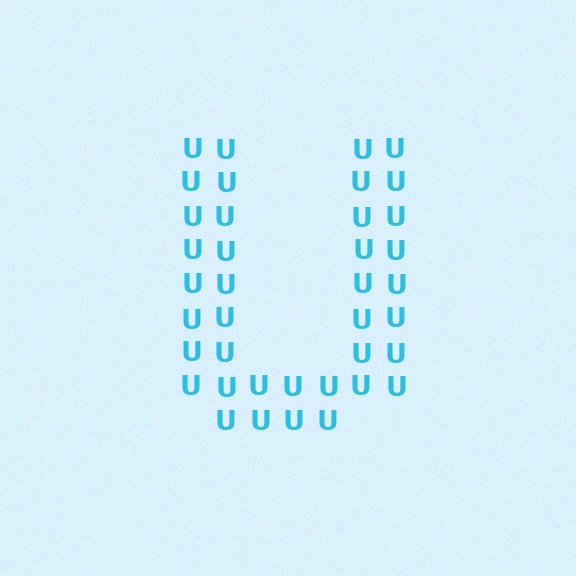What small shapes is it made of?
It is made of small letter U's.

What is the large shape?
The large shape is the letter U.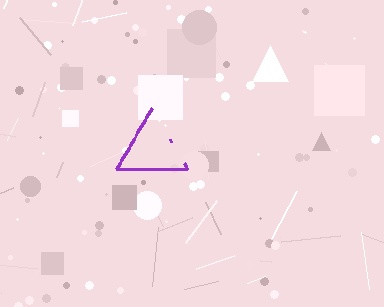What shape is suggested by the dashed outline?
The dashed outline suggests a triangle.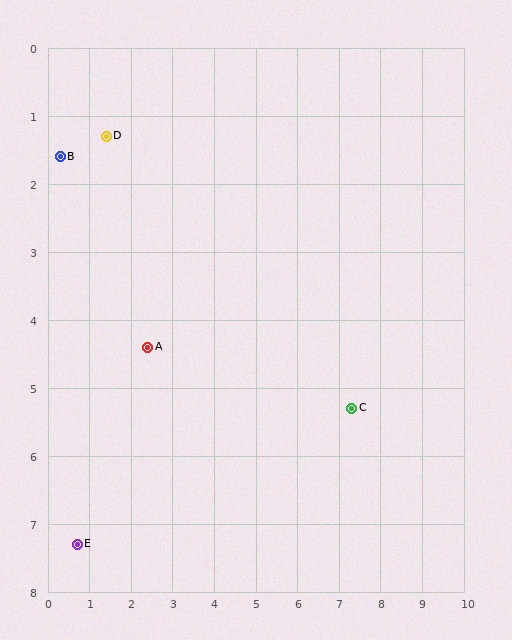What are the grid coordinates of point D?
Point D is at approximately (1.4, 1.3).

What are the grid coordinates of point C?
Point C is at approximately (7.3, 5.3).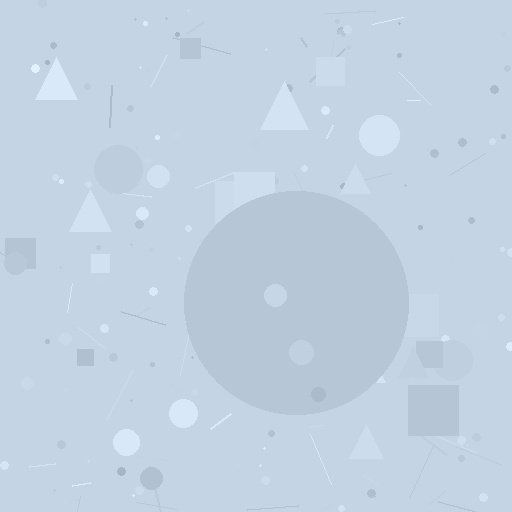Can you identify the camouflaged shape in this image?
The camouflaged shape is a circle.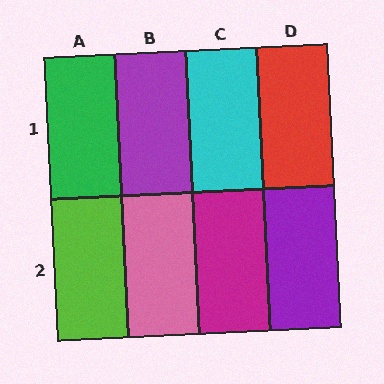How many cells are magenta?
1 cell is magenta.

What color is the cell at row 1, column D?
Red.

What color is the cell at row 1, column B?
Purple.